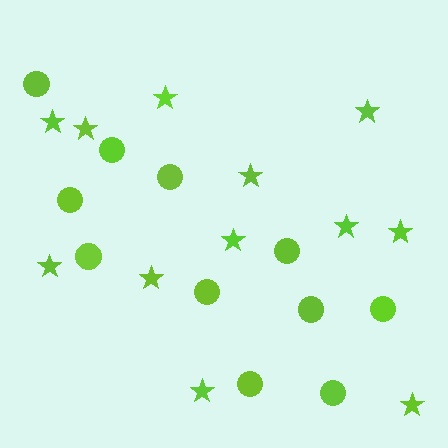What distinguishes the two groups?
There are 2 groups: one group of stars (12) and one group of circles (11).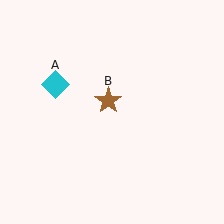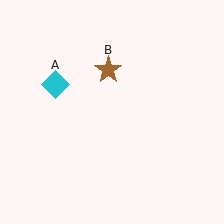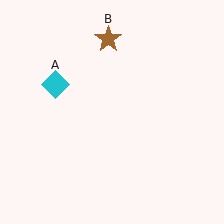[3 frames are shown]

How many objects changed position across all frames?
1 object changed position: brown star (object B).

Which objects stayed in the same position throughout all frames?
Cyan diamond (object A) remained stationary.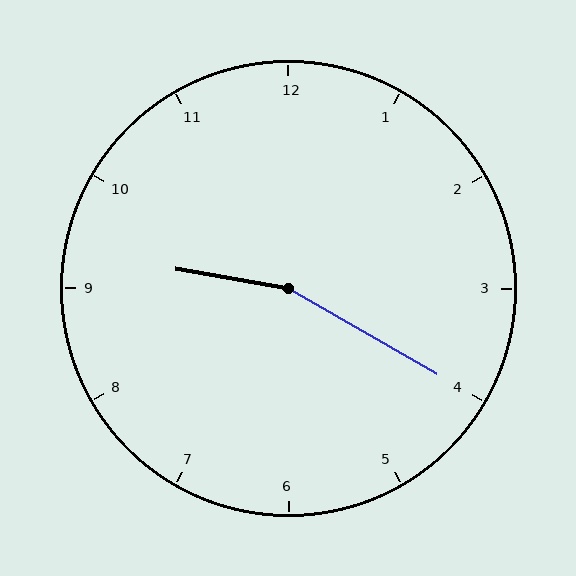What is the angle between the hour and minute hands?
Approximately 160 degrees.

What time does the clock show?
9:20.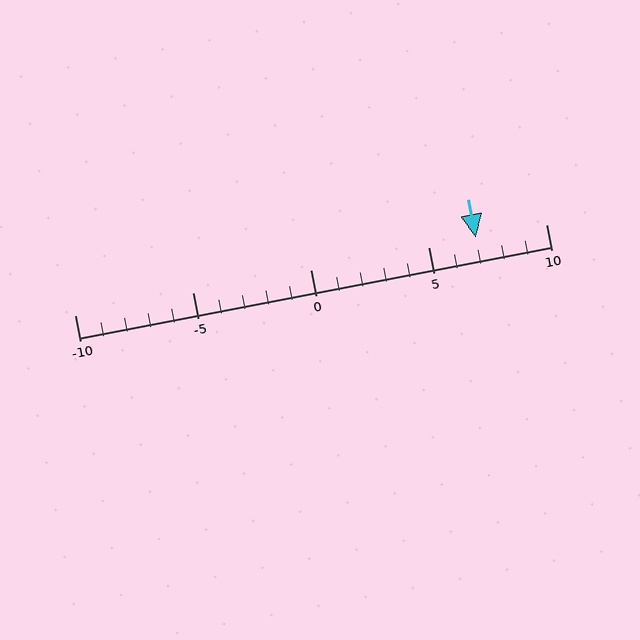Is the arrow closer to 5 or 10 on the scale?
The arrow is closer to 5.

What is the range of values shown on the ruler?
The ruler shows values from -10 to 10.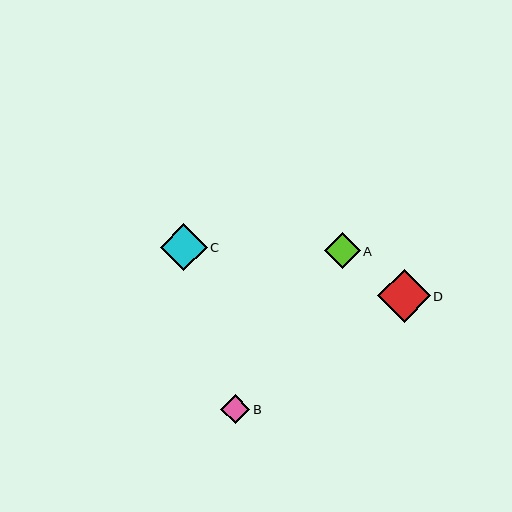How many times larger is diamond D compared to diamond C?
Diamond D is approximately 1.1 times the size of diamond C.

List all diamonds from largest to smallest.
From largest to smallest: D, C, A, B.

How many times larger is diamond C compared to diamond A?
Diamond C is approximately 1.3 times the size of diamond A.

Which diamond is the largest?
Diamond D is the largest with a size of approximately 53 pixels.